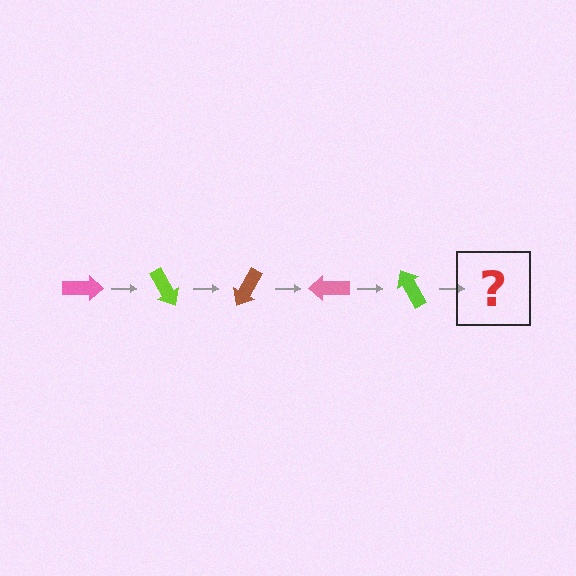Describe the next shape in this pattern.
It should be a brown arrow, rotated 300 degrees from the start.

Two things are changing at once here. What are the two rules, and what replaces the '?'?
The two rules are that it rotates 60 degrees each step and the color cycles through pink, lime, and brown. The '?' should be a brown arrow, rotated 300 degrees from the start.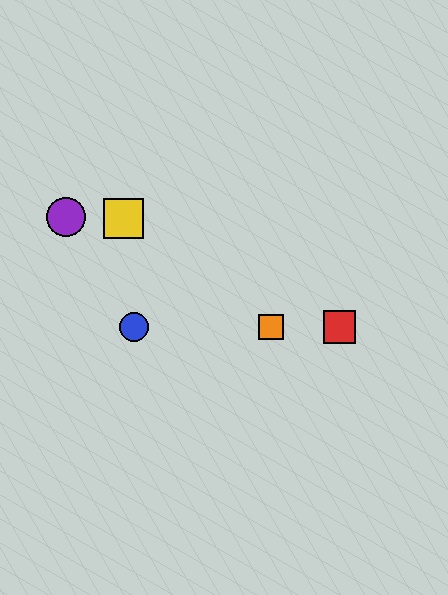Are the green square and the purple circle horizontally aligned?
No, the green square is at y≈327 and the purple circle is at y≈217.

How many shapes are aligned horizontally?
4 shapes (the red square, the blue circle, the green square, the orange square) are aligned horizontally.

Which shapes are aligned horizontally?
The red square, the blue circle, the green square, the orange square are aligned horizontally.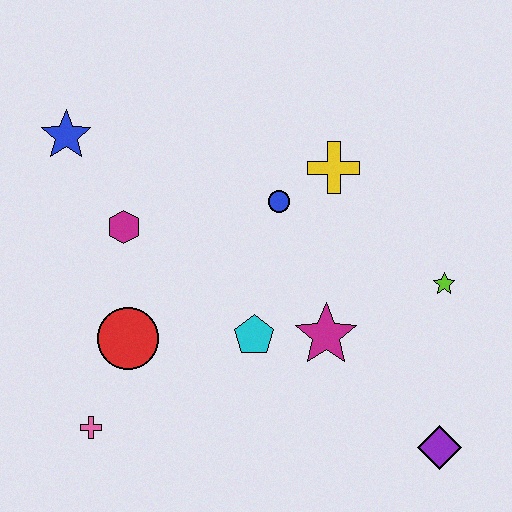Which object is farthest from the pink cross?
The lime star is farthest from the pink cross.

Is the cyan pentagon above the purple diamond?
Yes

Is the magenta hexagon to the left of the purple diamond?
Yes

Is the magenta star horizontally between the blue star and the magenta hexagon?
No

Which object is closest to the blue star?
The magenta hexagon is closest to the blue star.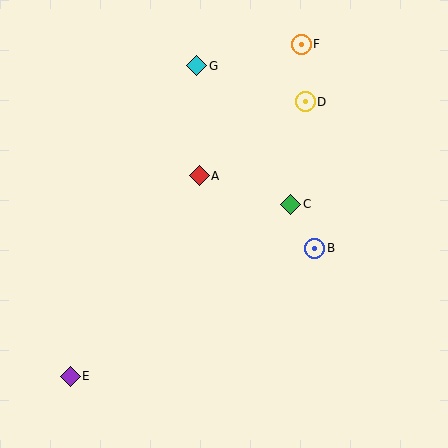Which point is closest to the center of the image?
Point A at (199, 176) is closest to the center.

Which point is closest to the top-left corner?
Point G is closest to the top-left corner.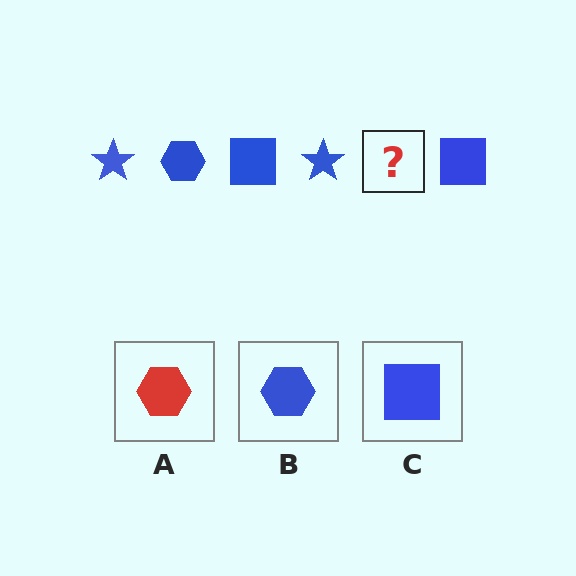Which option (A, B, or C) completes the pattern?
B.